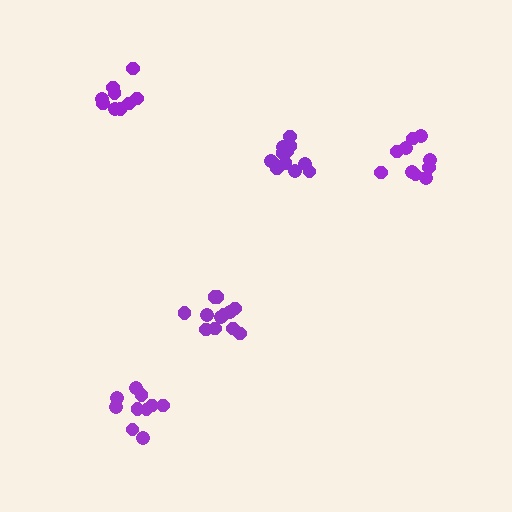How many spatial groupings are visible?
There are 5 spatial groupings.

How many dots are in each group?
Group 1: 12 dots, Group 2: 10 dots, Group 3: 12 dots, Group 4: 10 dots, Group 5: 9 dots (53 total).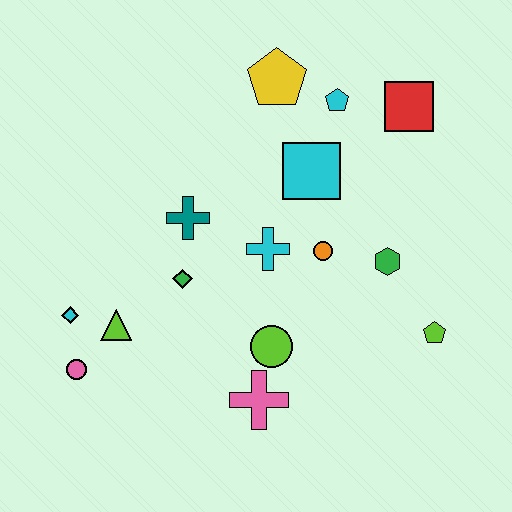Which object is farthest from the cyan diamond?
The red square is farthest from the cyan diamond.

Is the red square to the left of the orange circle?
No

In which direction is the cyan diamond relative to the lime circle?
The cyan diamond is to the left of the lime circle.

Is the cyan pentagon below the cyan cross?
No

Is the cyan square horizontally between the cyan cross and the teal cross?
No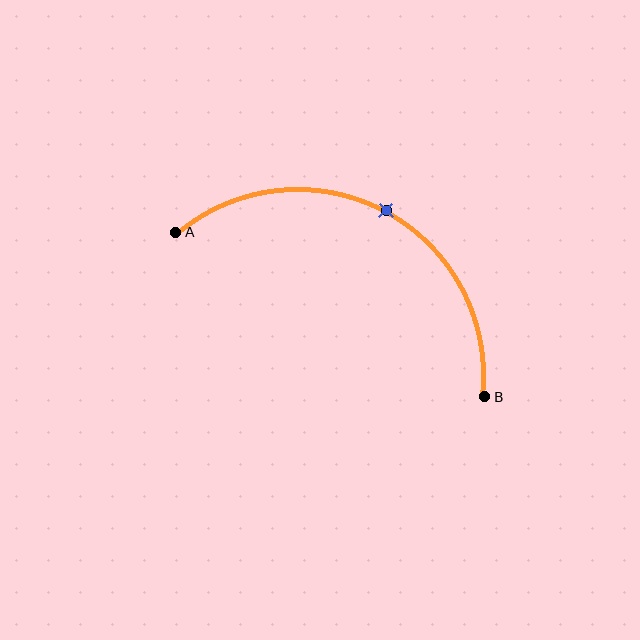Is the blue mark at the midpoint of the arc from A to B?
Yes. The blue mark lies on the arc at equal arc-length from both A and B — it is the arc midpoint.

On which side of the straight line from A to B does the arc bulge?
The arc bulges above the straight line connecting A and B.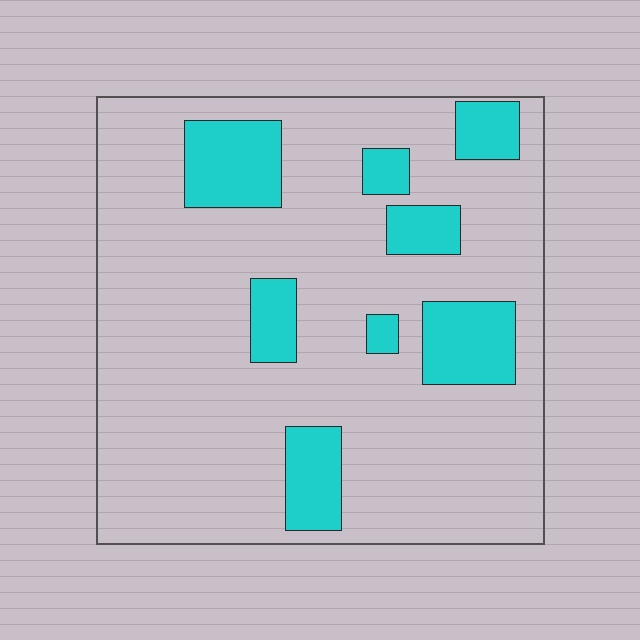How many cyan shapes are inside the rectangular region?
8.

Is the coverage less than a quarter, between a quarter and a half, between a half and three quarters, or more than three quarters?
Less than a quarter.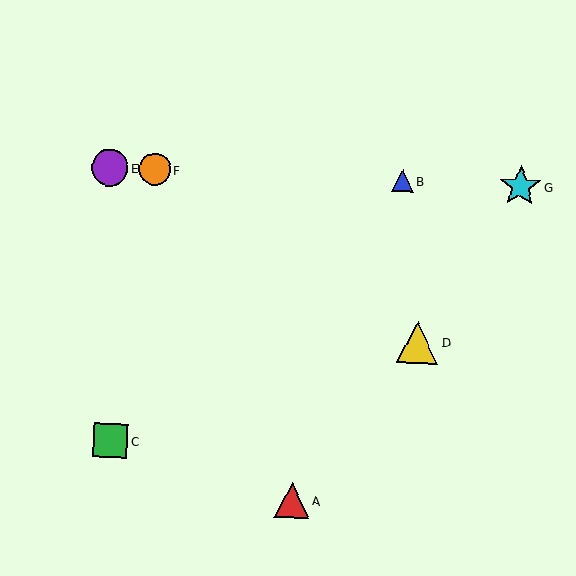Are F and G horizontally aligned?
Yes, both are at y≈170.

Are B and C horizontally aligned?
No, B is at y≈181 and C is at y≈441.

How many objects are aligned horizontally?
4 objects (B, E, F, G) are aligned horizontally.